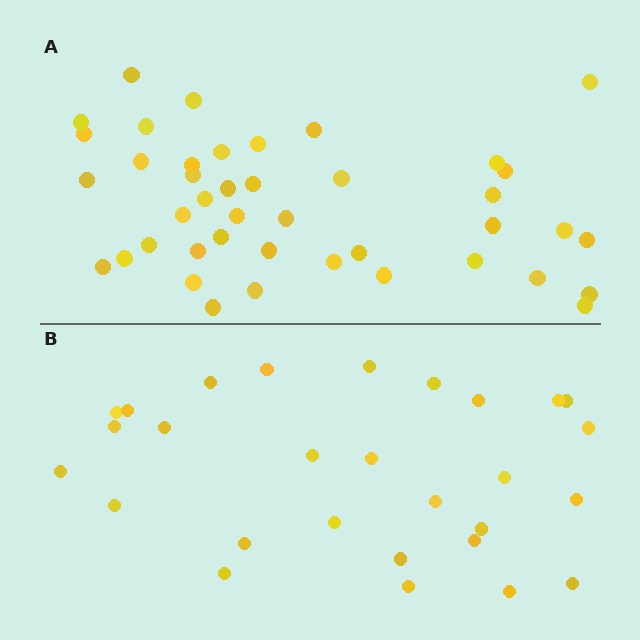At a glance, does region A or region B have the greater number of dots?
Region A (the top region) has more dots.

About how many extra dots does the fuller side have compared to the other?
Region A has approximately 15 more dots than region B.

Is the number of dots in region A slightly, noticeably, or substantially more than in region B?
Region A has substantially more. The ratio is roughly 1.5 to 1.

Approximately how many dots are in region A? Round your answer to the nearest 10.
About 40 dots. (The exact count is 42, which rounds to 40.)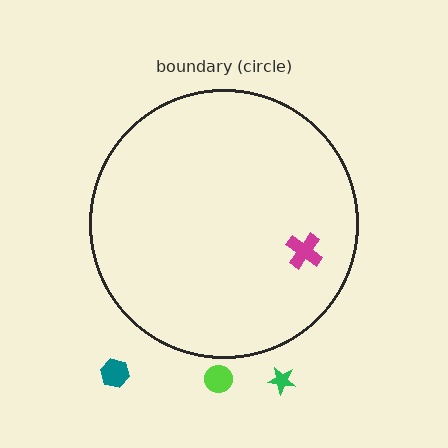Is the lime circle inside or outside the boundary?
Outside.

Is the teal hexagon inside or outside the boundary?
Outside.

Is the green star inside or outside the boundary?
Outside.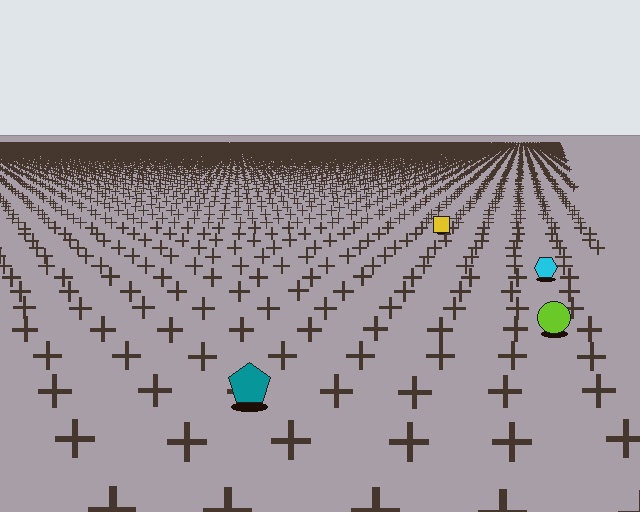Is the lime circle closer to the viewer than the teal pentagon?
No. The teal pentagon is closer — you can tell from the texture gradient: the ground texture is coarser near it.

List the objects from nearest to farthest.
From nearest to farthest: the teal pentagon, the lime circle, the cyan hexagon, the yellow square.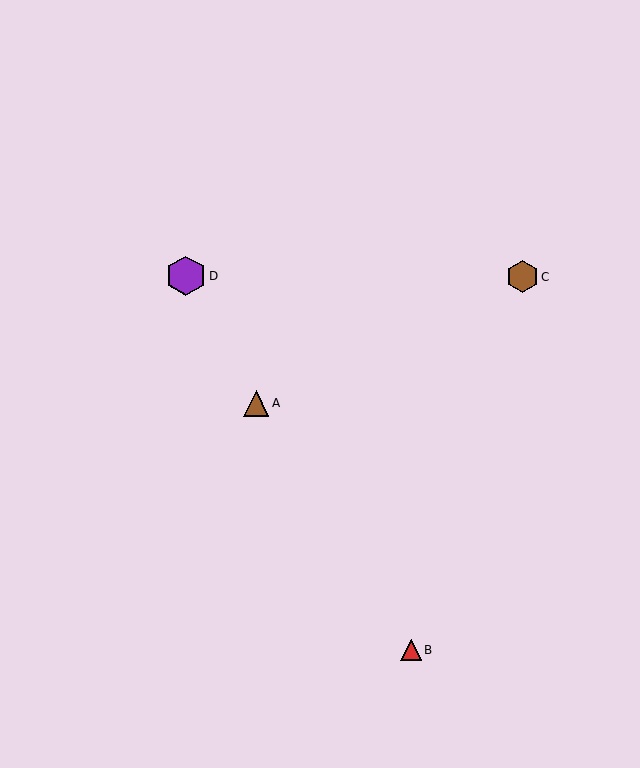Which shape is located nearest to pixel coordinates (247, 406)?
The brown triangle (labeled A) at (256, 403) is nearest to that location.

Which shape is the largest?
The purple hexagon (labeled D) is the largest.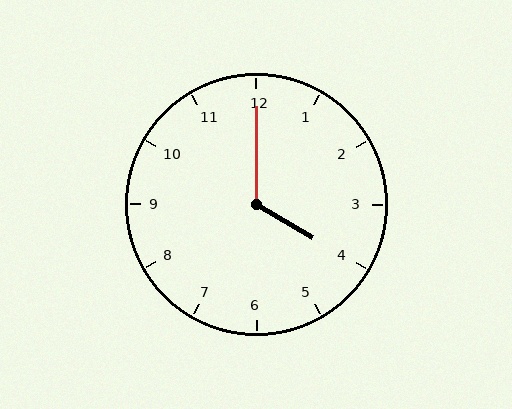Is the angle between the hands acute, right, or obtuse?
It is obtuse.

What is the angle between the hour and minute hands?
Approximately 120 degrees.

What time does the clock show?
4:00.